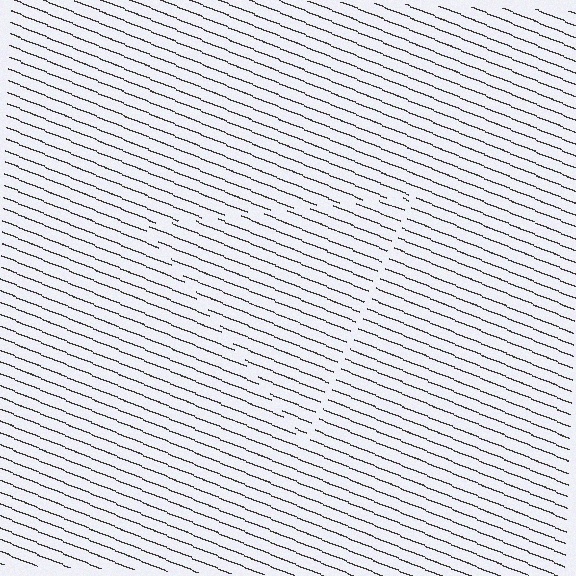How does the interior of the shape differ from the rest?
The interior of the shape contains the same grating, shifted by half a period — the contour is defined by the phase discontinuity where line-ends from the inner and outer gratings abut.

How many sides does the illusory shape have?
3 sides — the line-ends trace a triangle.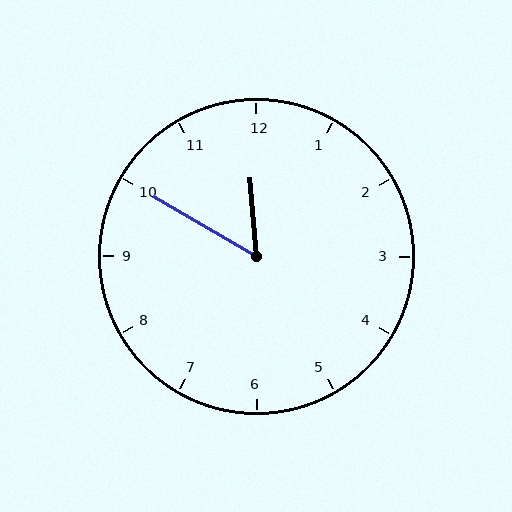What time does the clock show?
11:50.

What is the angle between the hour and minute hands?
Approximately 55 degrees.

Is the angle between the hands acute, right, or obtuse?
It is acute.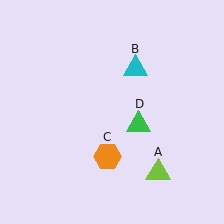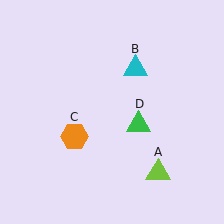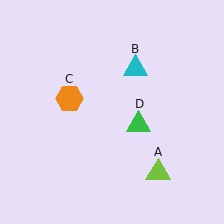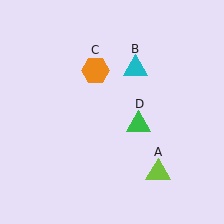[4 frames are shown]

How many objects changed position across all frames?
1 object changed position: orange hexagon (object C).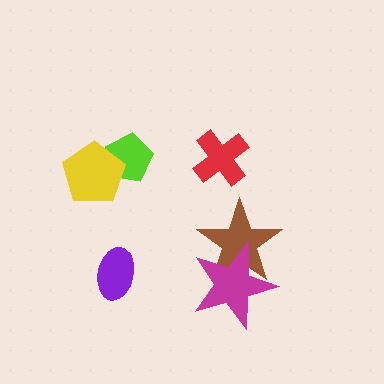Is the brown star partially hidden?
Yes, it is partially covered by another shape.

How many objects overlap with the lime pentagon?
1 object overlaps with the lime pentagon.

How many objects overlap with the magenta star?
1 object overlaps with the magenta star.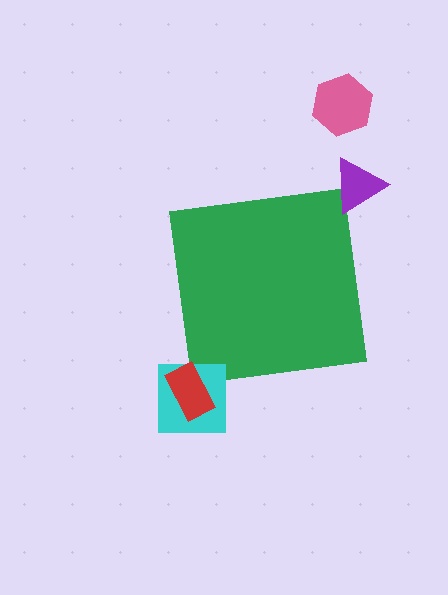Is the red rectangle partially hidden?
No, the red rectangle is fully visible.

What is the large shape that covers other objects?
A green square.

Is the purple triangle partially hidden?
No, the purple triangle is fully visible.